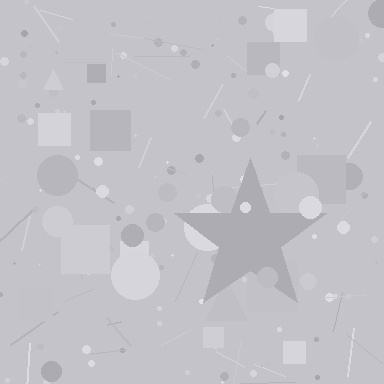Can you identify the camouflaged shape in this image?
The camouflaged shape is a star.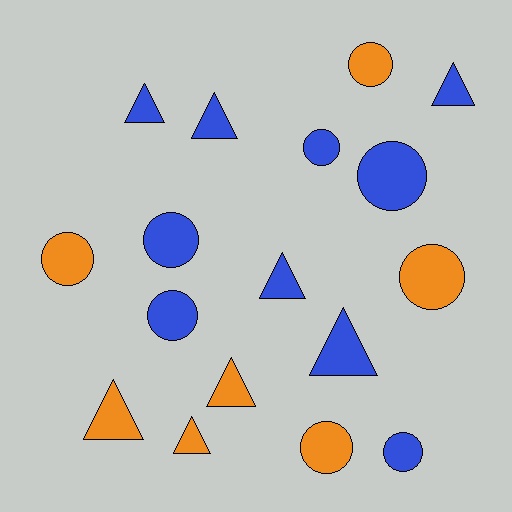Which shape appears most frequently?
Circle, with 9 objects.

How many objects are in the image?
There are 17 objects.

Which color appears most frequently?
Blue, with 10 objects.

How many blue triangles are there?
There are 5 blue triangles.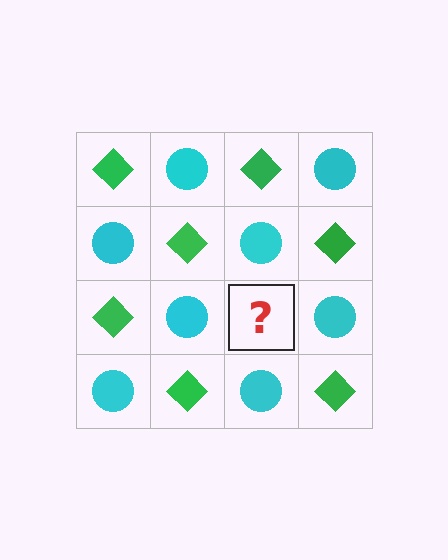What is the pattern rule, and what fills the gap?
The rule is that it alternates green diamond and cyan circle in a checkerboard pattern. The gap should be filled with a green diamond.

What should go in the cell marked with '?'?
The missing cell should contain a green diamond.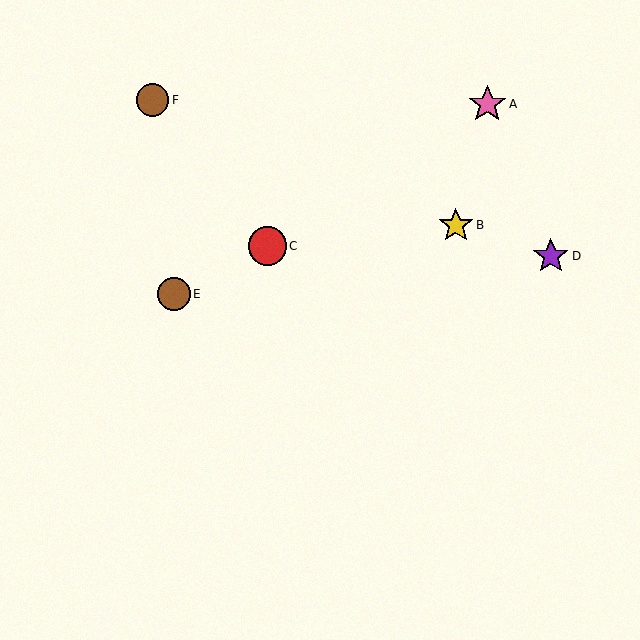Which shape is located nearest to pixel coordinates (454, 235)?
The yellow star (labeled B) at (456, 225) is nearest to that location.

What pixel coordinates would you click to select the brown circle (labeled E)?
Click at (174, 294) to select the brown circle E.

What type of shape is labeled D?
Shape D is a purple star.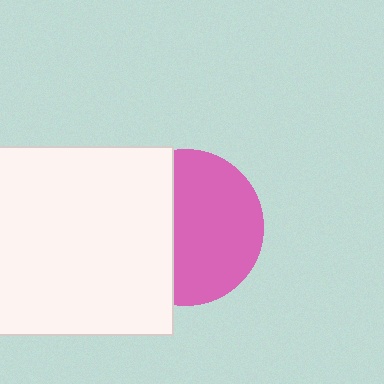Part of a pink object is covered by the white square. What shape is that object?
It is a circle.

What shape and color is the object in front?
The object in front is a white square.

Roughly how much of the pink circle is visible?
About half of it is visible (roughly 60%).